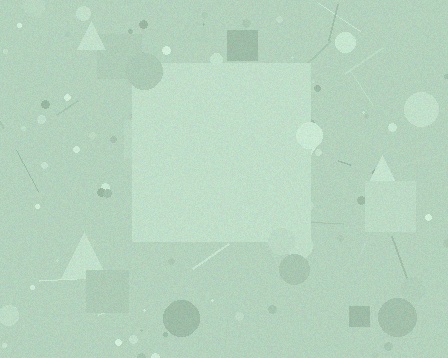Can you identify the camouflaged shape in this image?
The camouflaged shape is a square.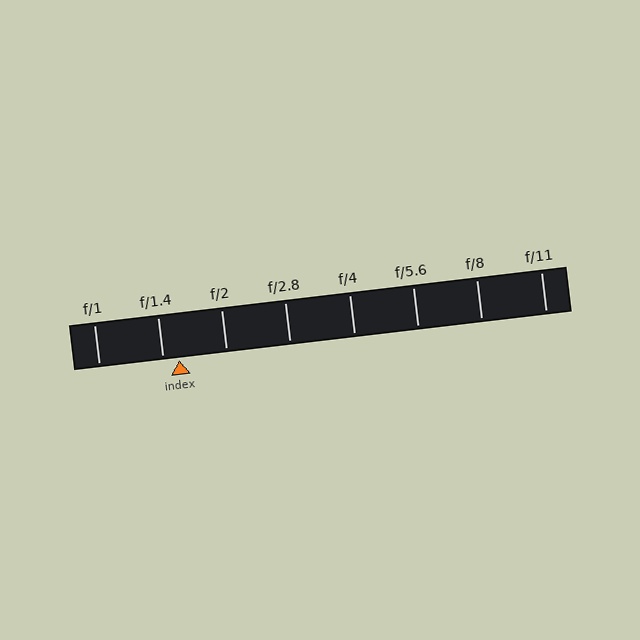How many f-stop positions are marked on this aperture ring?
There are 8 f-stop positions marked.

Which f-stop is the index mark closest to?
The index mark is closest to f/1.4.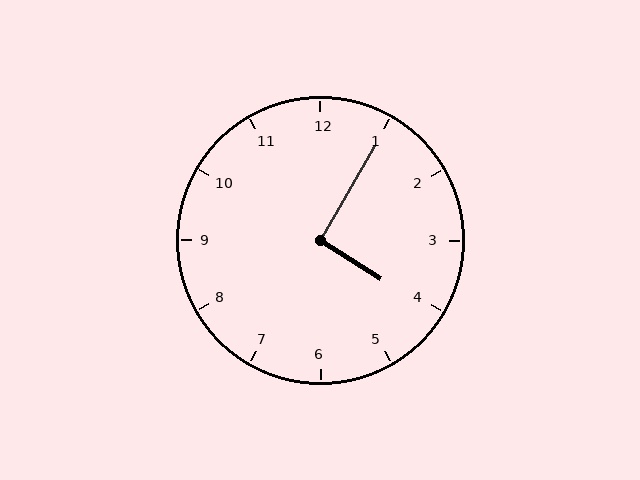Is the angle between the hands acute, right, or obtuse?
It is right.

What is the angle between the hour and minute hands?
Approximately 92 degrees.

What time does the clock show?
4:05.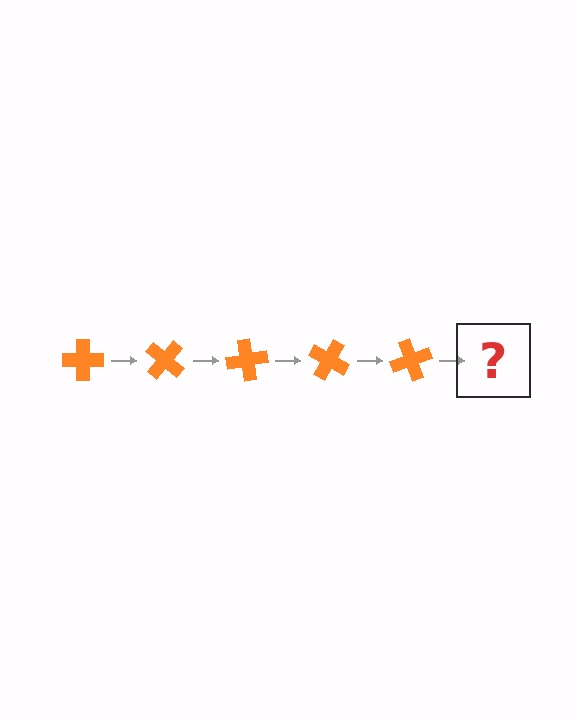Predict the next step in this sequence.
The next step is an orange cross rotated 200 degrees.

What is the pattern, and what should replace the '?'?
The pattern is that the cross rotates 40 degrees each step. The '?' should be an orange cross rotated 200 degrees.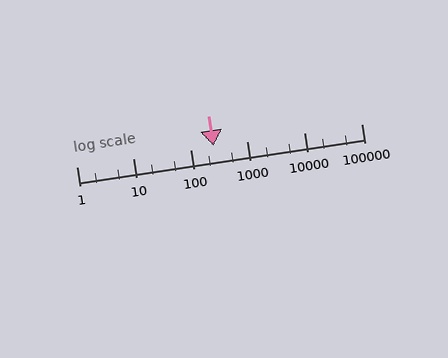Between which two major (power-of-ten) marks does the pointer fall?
The pointer is between 100 and 1000.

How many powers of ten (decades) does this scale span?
The scale spans 5 decades, from 1 to 100000.